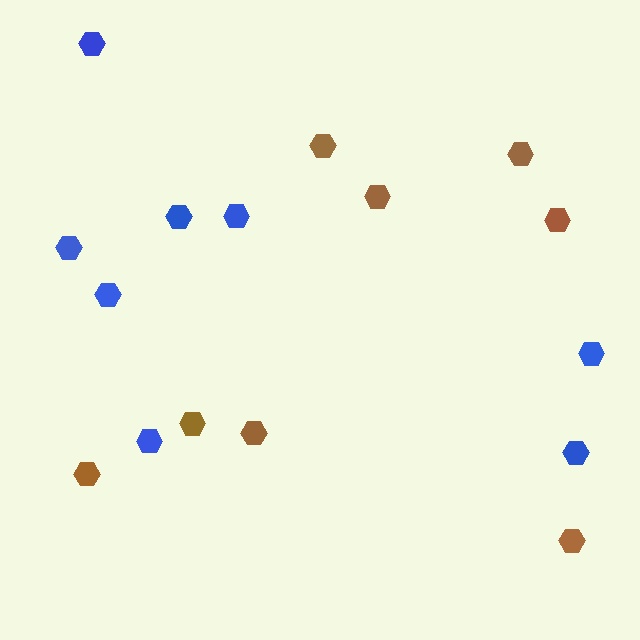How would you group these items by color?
There are 2 groups: one group of brown hexagons (8) and one group of blue hexagons (8).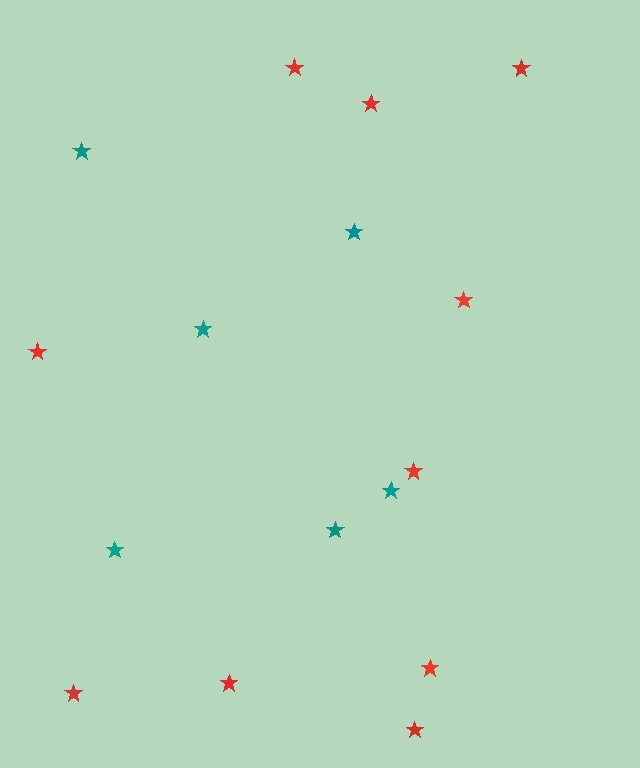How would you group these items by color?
There are 2 groups: one group of red stars (10) and one group of teal stars (6).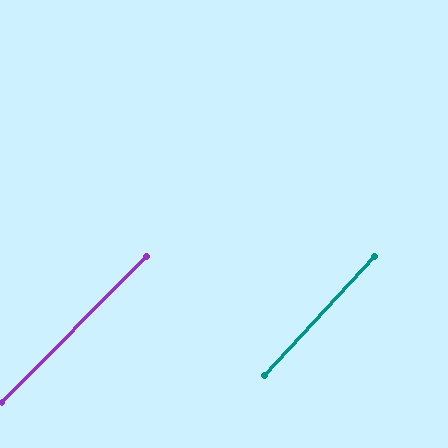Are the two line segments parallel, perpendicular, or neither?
Parallel — their directions differ by only 1.9°.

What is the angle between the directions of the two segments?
Approximately 2 degrees.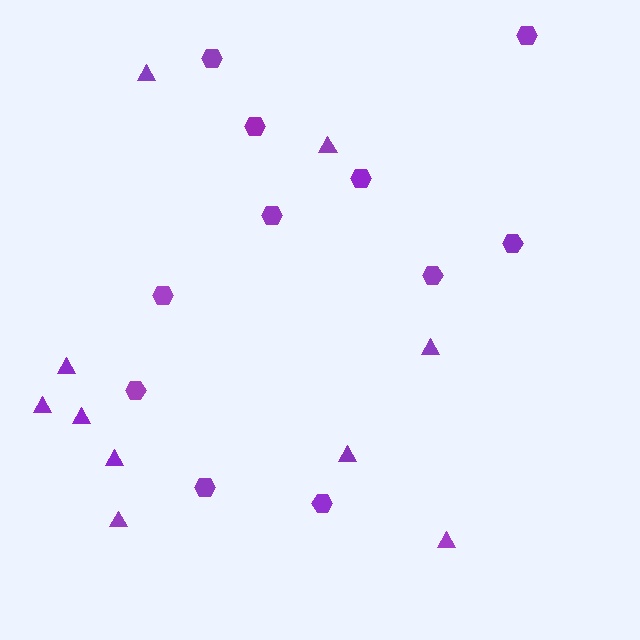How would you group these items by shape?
There are 2 groups: one group of triangles (10) and one group of hexagons (11).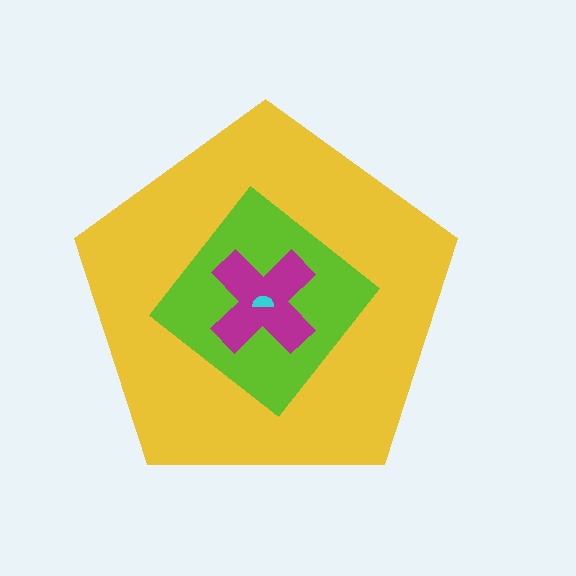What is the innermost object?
The cyan semicircle.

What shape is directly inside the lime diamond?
The magenta cross.